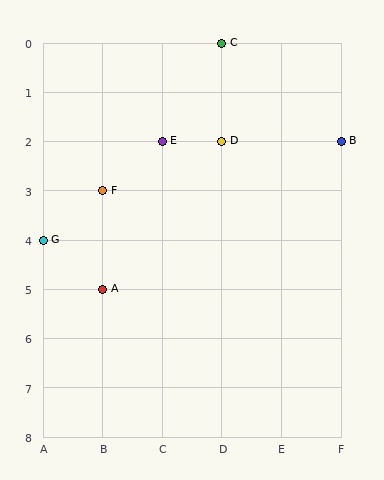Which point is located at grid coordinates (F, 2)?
Point B is at (F, 2).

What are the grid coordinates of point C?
Point C is at grid coordinates (D, 0).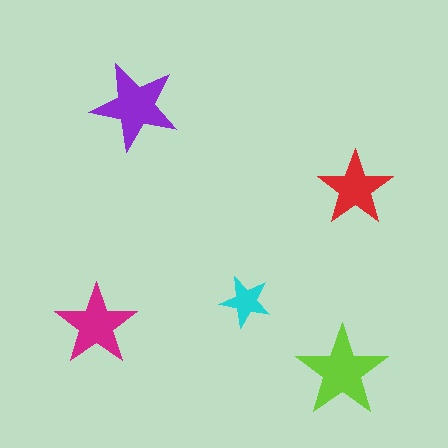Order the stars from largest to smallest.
the lime one, the purple one, the magenta one, the red one, the cyan one.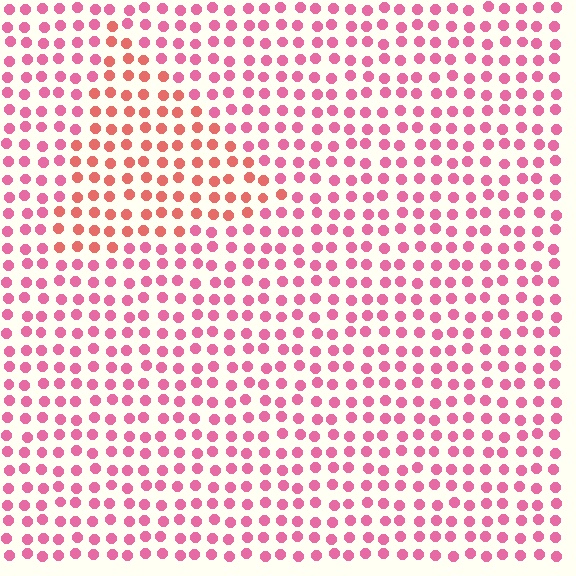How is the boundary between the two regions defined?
The boundary is defined purely by a slight shift in hue (about 28 degrees). Spacing, size, and orientation are identical on both sides.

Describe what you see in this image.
The image is filled with small pink elements in a uniform arrangement. A triangle-shaped region is visible where the elements are tinted to a slightly different hue, forming a subtle color boundary.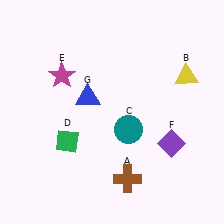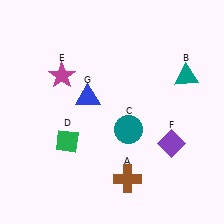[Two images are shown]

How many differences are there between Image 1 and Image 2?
There is 1 difference between the two images.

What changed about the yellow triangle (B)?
In Image 1, B is yellow. In Image 2, it changed to teal.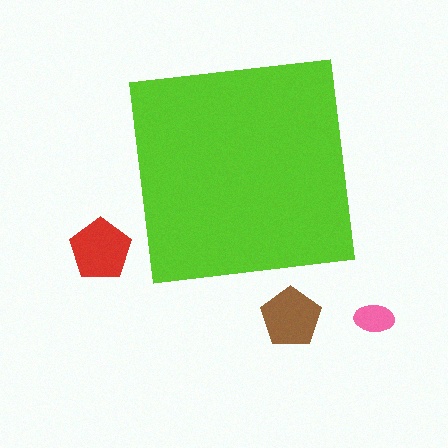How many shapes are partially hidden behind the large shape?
0 shapes are partially hidden.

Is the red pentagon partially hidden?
No, the red pentagon is fully visible.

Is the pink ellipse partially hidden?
No, the pink ellipse is fully visible.